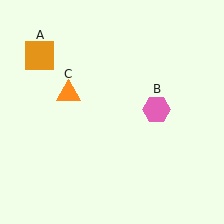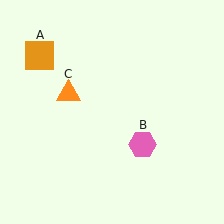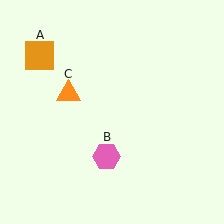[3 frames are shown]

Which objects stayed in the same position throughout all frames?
Orange square (object A) and orange triangle (object C) remained stationary.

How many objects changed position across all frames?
1 object changed position: pink hexagon (object B).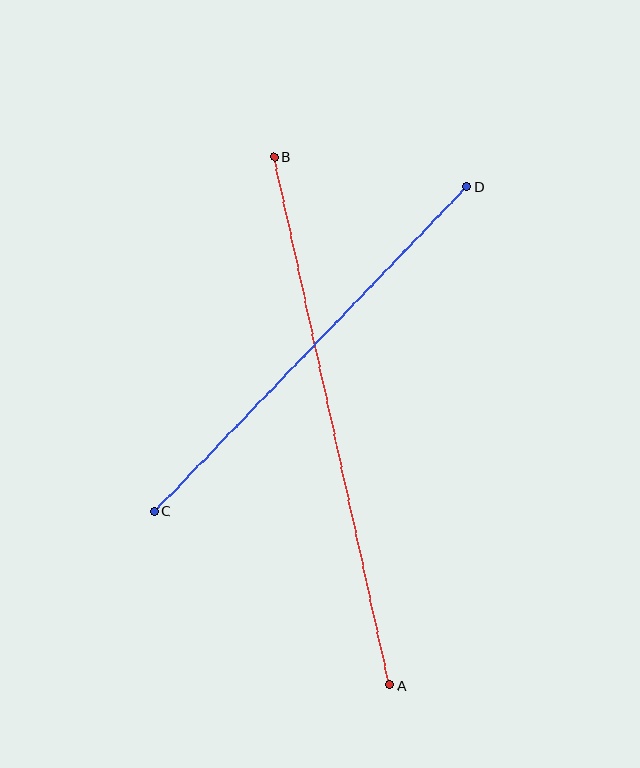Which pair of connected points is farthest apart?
Points A and B are farthest apart.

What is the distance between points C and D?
The distance is approximately 451 pixels.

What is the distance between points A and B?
The distance is approximately 541 pixels.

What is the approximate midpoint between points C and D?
The midpoint is at approximately (310, 349) pixels.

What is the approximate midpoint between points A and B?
The midpoint is at approximately (332, 421) pixels.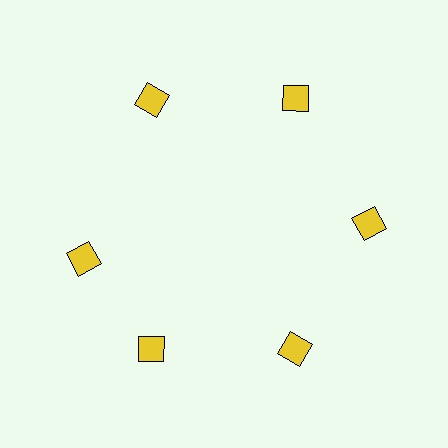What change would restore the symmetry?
The symmetry would be restored by rotating it back into even spacing with its neighbors so that all 6 squares sit at equal angles and equal distance from the center.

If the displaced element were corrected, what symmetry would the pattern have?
It would have 6-fold rotational symmetry — the pattern would map onto itself every 60 degrees.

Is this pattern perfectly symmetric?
No. The 6 yellow squares are arranged in a ring, but one element near the 9 o'clock position is rotated out of alignment along the ring, breaking the 6-fold rotational symmetry.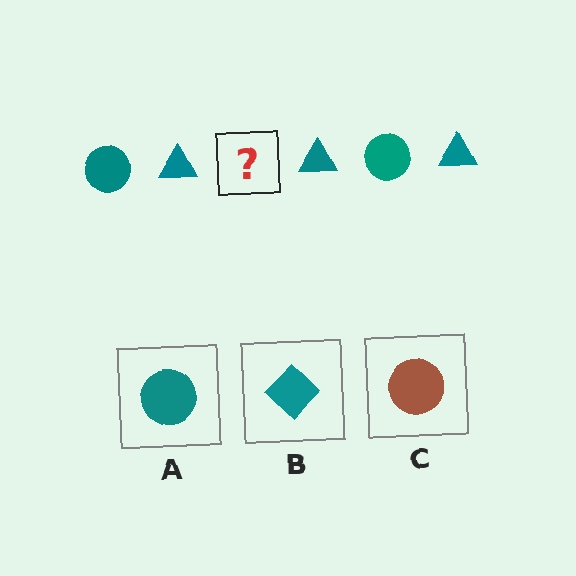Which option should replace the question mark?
Option A.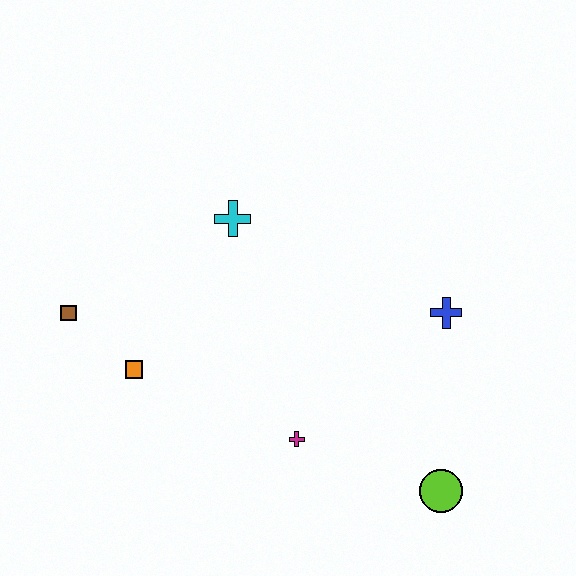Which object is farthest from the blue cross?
The brown square is farthest from the blue cross.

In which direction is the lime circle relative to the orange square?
The lime circle is to the right of the orange square.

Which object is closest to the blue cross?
The lime circle is closest to the blue cross.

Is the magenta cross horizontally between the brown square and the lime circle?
Yes